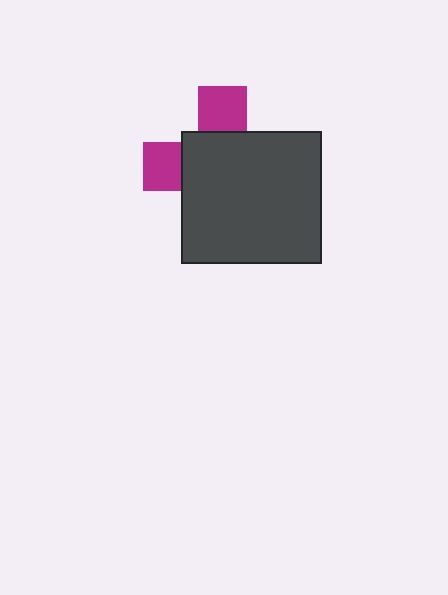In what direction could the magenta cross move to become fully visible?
The magenta cross could move toward the upper-left. That would shift it out from behind the dark gray rectangle entirely.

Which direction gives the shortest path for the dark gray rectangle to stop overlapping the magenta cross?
Moving toward the lower-right gives the shortest separation.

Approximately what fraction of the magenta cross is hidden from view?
Roughly 69% of the magenta cross is hidden behind the dark gray rectangle.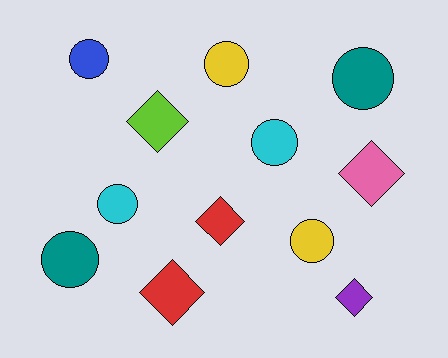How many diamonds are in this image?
There are 5 diamonds.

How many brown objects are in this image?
There are no brown objects.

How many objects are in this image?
There are 12 objects.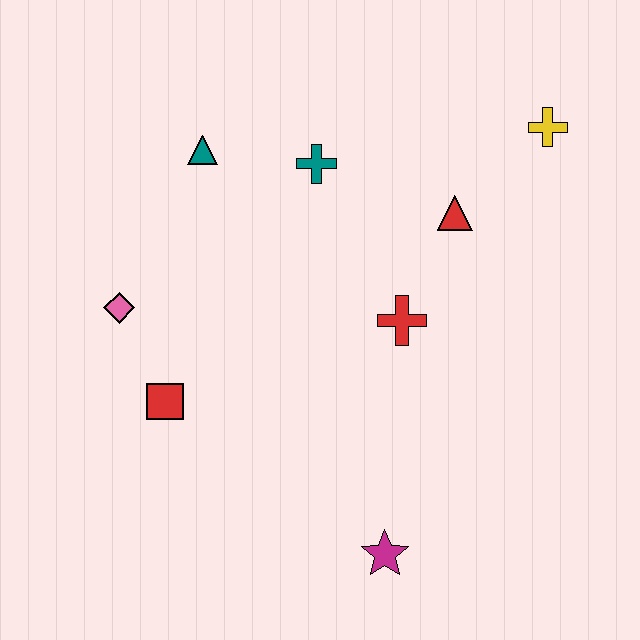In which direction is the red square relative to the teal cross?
The red square is below the teal cross.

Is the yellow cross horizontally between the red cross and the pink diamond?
No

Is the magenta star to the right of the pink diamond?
Yes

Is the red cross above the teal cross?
No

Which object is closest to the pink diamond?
The red square is closest to the pink diamond.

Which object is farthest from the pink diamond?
The yellow cross is farthest from the pink diamond.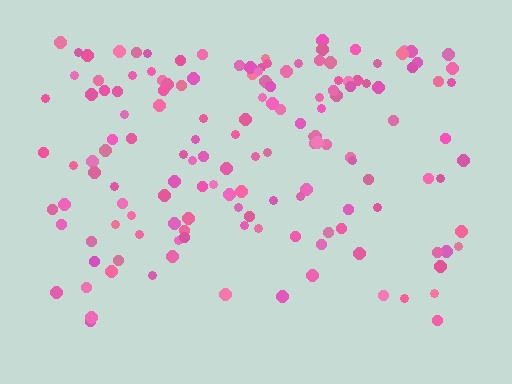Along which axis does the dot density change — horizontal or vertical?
Vertical.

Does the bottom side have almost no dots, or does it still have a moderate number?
Still a moderate number, just noticeably fewer than the top.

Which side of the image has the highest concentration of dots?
The top.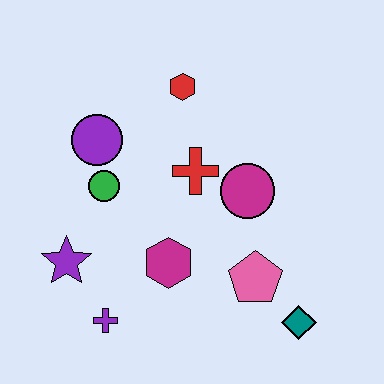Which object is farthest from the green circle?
The teal diamond is farthest from the green circle.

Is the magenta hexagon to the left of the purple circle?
No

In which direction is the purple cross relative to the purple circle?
The purple cross is below the purple circle.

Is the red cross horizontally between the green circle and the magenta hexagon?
No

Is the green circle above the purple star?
Yes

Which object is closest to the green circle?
The purple circle is closest to the green circle.